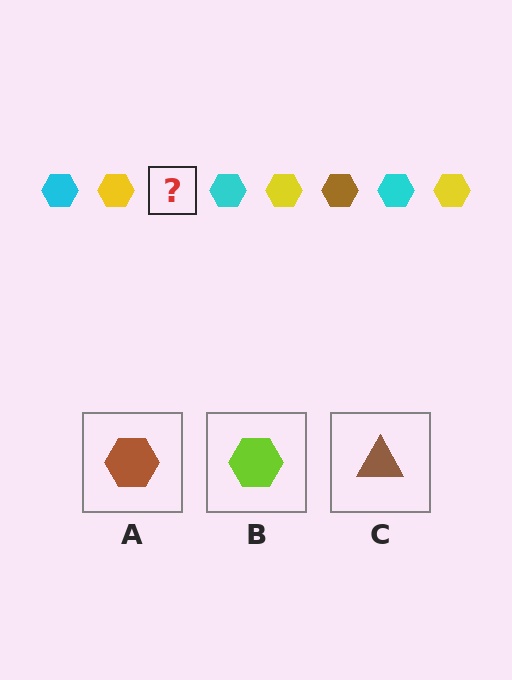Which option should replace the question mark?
Option A.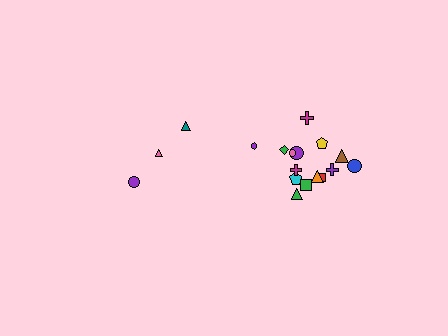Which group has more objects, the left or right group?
The right group.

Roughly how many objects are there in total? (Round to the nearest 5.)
Roughly 20 objects in total.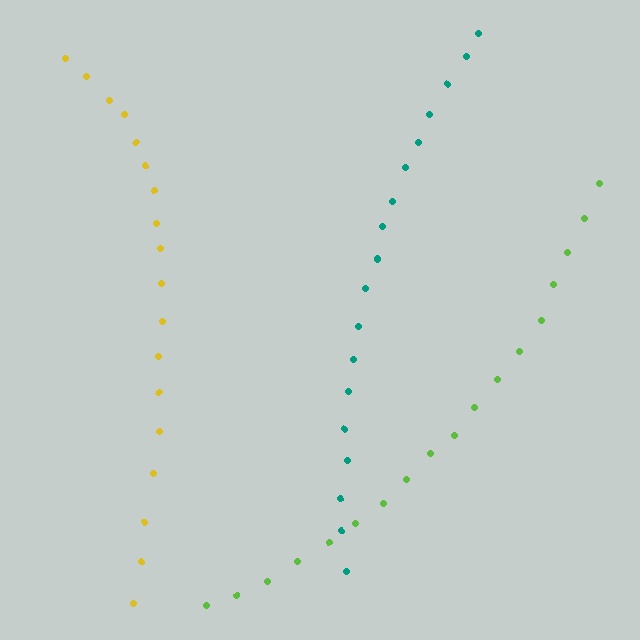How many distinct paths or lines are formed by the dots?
There are 3 distinct paths.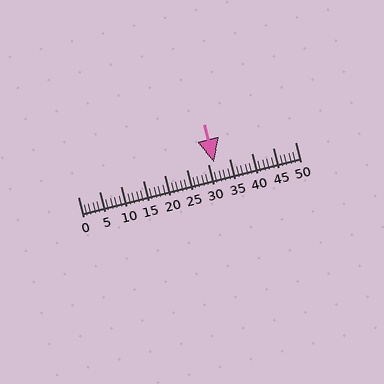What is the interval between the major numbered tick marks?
The major tick marks are spaced 5 units apart.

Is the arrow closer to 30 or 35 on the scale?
The arrow is closer to 30.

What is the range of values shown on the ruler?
The ruler shows values from 0 to 50.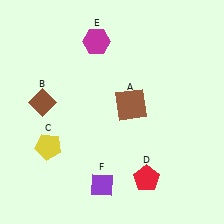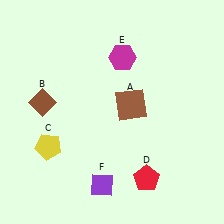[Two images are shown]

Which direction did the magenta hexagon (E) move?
The magenta hexagon (E) moved right.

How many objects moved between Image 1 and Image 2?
1 object moved between the two images.